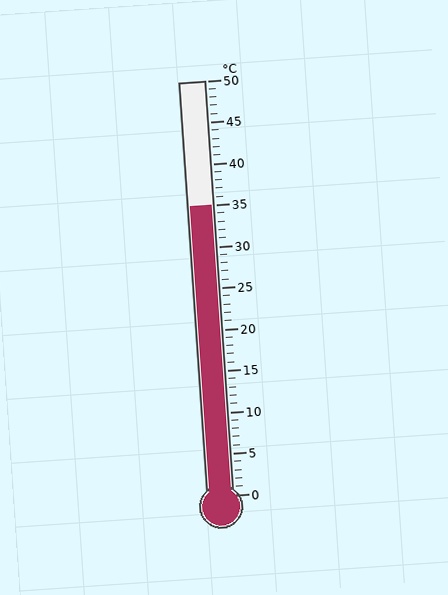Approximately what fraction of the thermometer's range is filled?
The thermometer is filled to approximately 70% of its range.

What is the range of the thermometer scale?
The thermometer scale ranges from 0°C to 50°C.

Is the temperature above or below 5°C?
The temperature is above 5°C.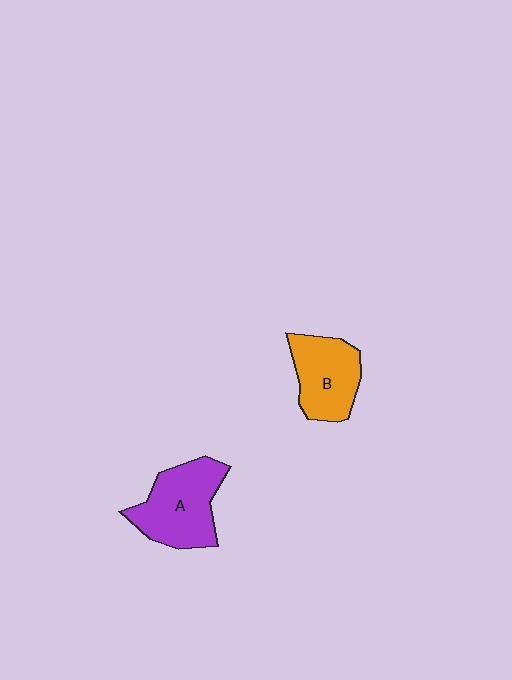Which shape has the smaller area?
Shape B (orange).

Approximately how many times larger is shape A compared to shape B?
Approximately 1.2 times.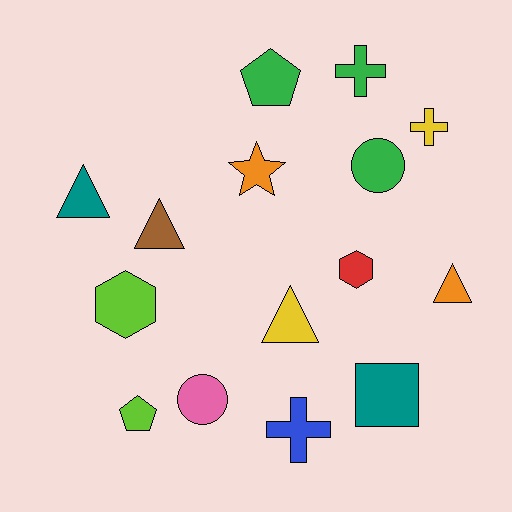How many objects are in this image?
There are 15 objects.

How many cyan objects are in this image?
There are no cyan objects.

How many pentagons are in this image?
There are 2 pentagons.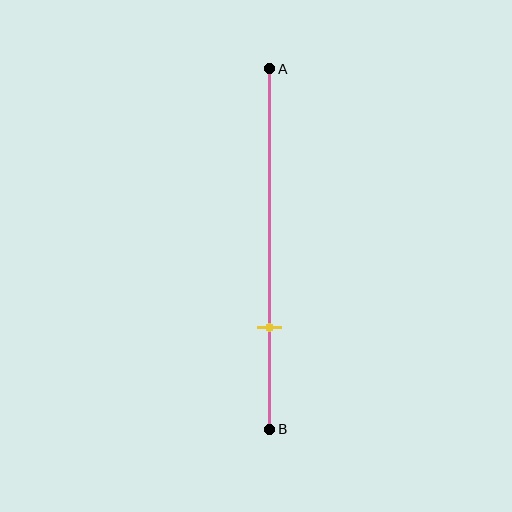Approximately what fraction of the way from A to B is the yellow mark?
The yellow mark is approximately 70% of the way from A to B.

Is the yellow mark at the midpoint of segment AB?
No, the mark is at about 70% from A, not at the 50% midpoint.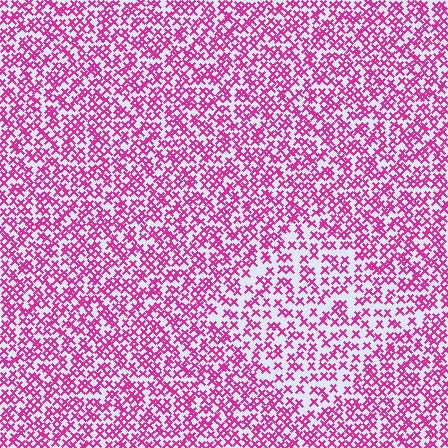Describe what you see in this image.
The image contains small magenta elements arranged at two different densities. A diamond-shaped region is visible where the elements are less densely packed than the surrounding area.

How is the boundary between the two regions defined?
The boundary is defined by a change in element density (approximately 1.6x ratio). All elements are the same color, size, and shape.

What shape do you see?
I see a diamond.